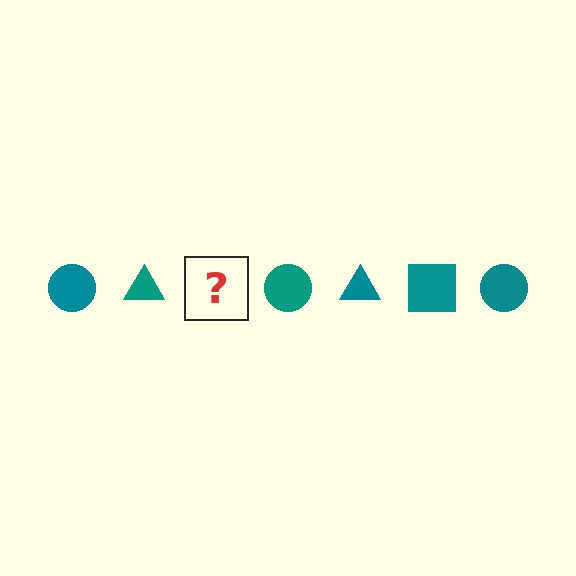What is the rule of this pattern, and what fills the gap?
The rule is that the pattern cycles through circle, triangle, square shapes in teal. The gap should be filled with a teal square.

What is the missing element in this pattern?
The missing element is a teal square.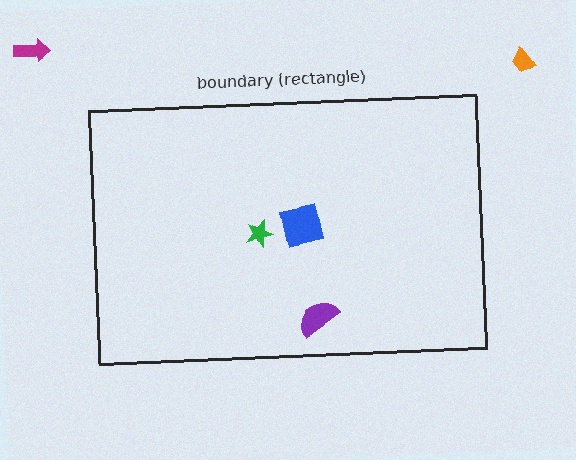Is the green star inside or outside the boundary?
Inside.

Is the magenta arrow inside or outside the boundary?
Outside.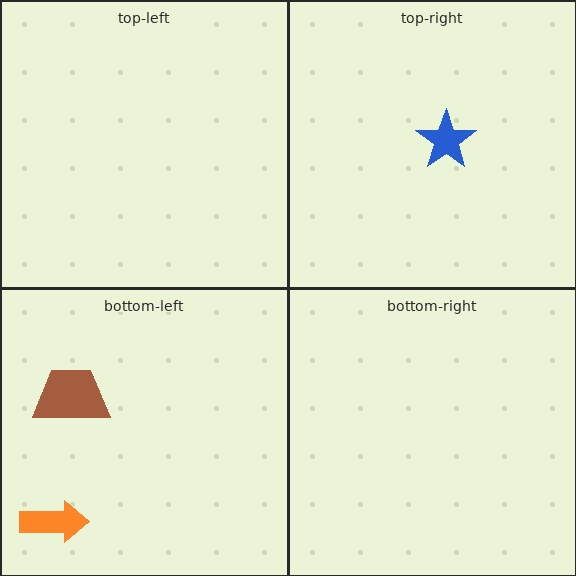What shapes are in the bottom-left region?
The brown trapezoid, the orange arrow.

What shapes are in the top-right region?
The blue star.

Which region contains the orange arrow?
The bottom-left region.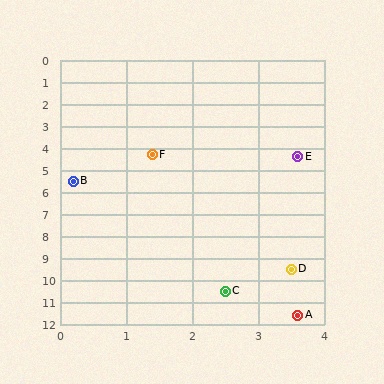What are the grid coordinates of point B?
Point B is at approximately (0.2, 5.5).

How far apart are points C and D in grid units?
Points C and D are about 1.4 grid units apart.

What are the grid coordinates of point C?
Point C is at approximately (2.5, 10.5).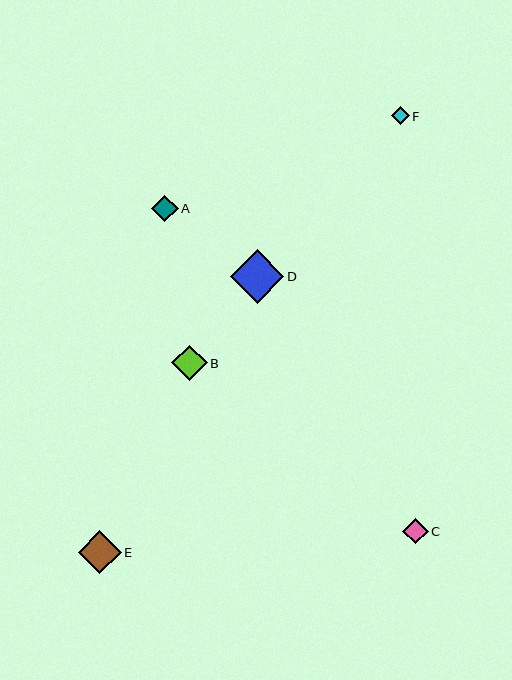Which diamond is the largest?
Diamond D is the largest with a size of approximately 53 pixels.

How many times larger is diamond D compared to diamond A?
Diamond D is approximately 2.0 times the size of diamond A.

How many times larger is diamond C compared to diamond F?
Diamond C is approximately 1.4 times the size of diamond F.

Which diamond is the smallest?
Diamond F is the smallest with a size of approximately 18 pixels.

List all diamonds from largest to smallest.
From largest to smallest: D, E, B, A, C, F.